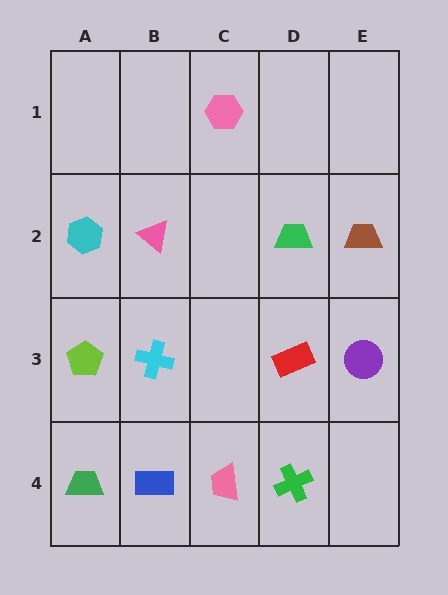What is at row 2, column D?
A green trapezoid.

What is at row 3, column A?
A lime pentagon.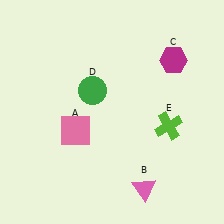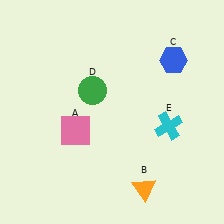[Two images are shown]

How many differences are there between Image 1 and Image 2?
There are 3 differences between the two images.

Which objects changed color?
B changed from pink to orange. C changed from magenta to blue. E changed from lime to cyan.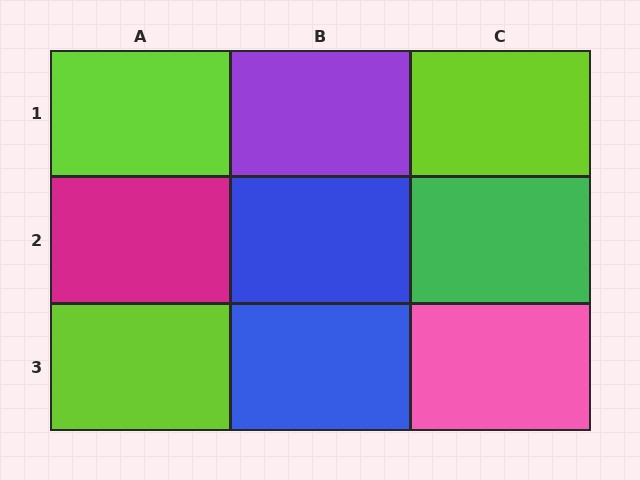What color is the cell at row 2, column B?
Blue.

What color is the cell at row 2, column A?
Magenta.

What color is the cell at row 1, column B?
Purple.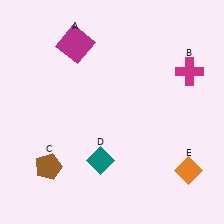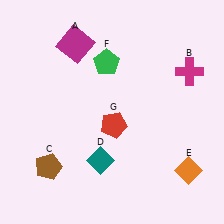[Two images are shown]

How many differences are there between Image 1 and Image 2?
There are 2 differences between the two images.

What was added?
A green pentagon (F), a red pentagon (G) were added in Image 2.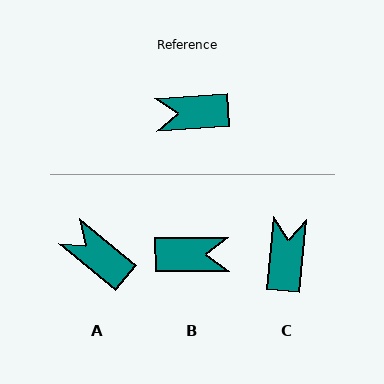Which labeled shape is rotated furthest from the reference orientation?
B, about 176 degrees away.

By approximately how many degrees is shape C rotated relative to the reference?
Approximately 99 degrees clockwise.